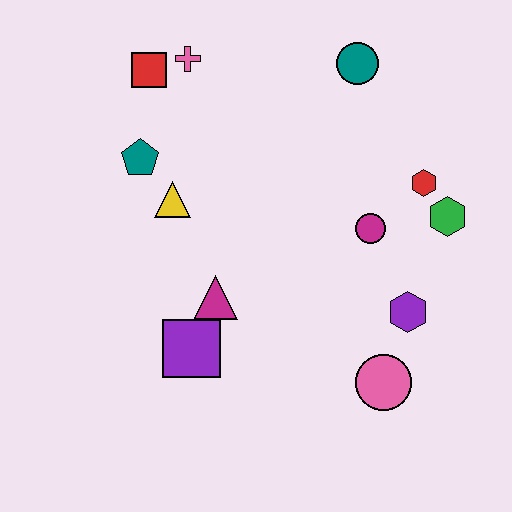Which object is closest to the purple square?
The magenta triangle is closest to the purple square.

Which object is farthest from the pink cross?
The pink circle is farthest from the pink cross.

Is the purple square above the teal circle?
No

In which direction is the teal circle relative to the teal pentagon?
The teal circle is to the right of the teal pentagon.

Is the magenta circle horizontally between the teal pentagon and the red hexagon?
Yes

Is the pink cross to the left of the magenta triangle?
Yes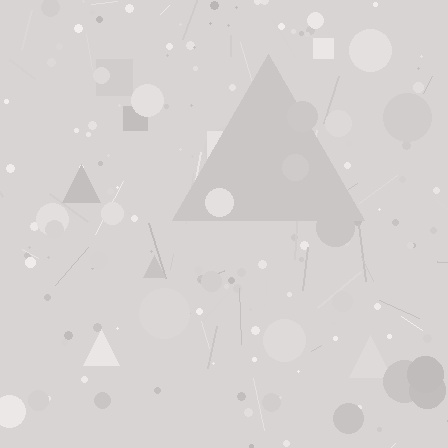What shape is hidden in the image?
A triangle is hidden in the image.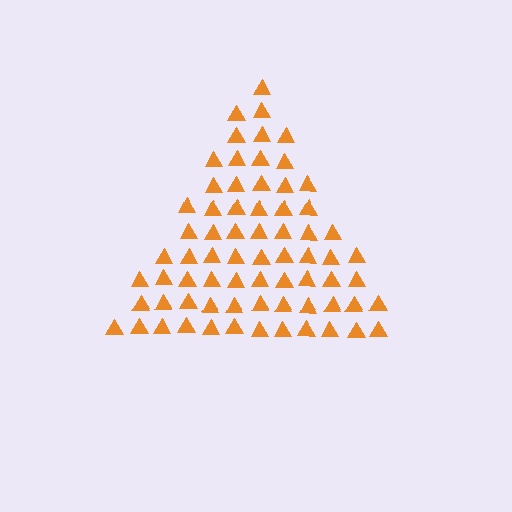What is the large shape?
The large shape is a triangle.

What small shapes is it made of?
It is made of small triangles.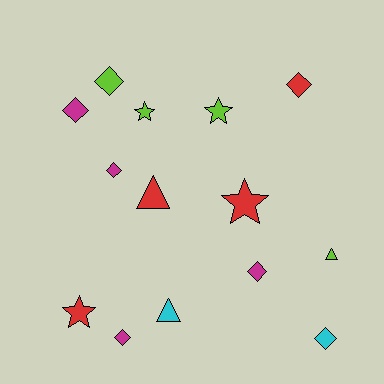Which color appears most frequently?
Magenta, with 4 objects.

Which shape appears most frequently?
Diamond, with 7 objects.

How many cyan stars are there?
There are no cyan stars.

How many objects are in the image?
There are 14 objects.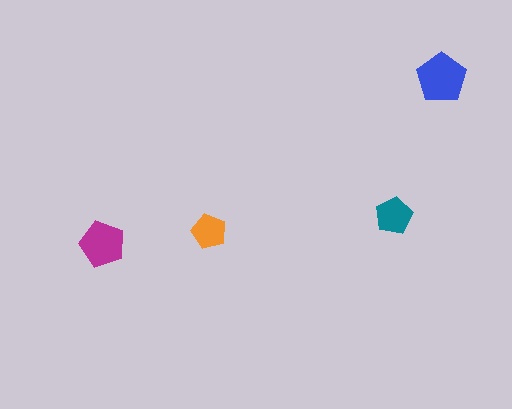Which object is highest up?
The blue pentagon is topmost.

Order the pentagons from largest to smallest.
the blue one, the magenta one, the teal one, the orange one.